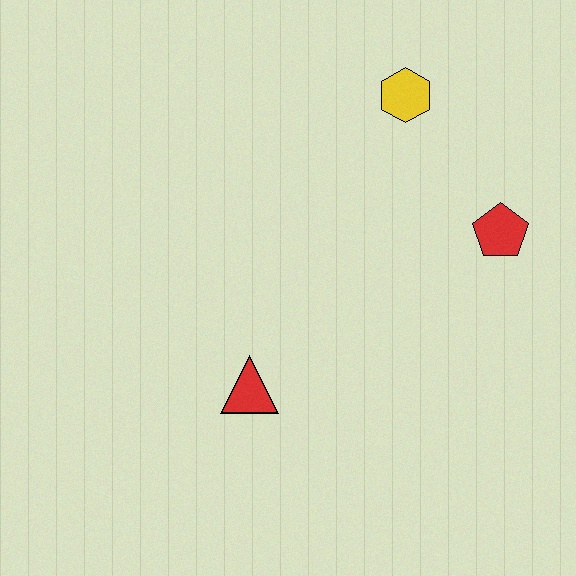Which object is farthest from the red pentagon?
The red triangle is farthest from the red pentagon.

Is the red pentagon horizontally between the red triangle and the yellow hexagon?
No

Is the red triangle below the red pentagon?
Yes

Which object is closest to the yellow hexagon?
The red pentagon is closest to the yellow hexagon.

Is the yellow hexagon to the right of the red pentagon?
No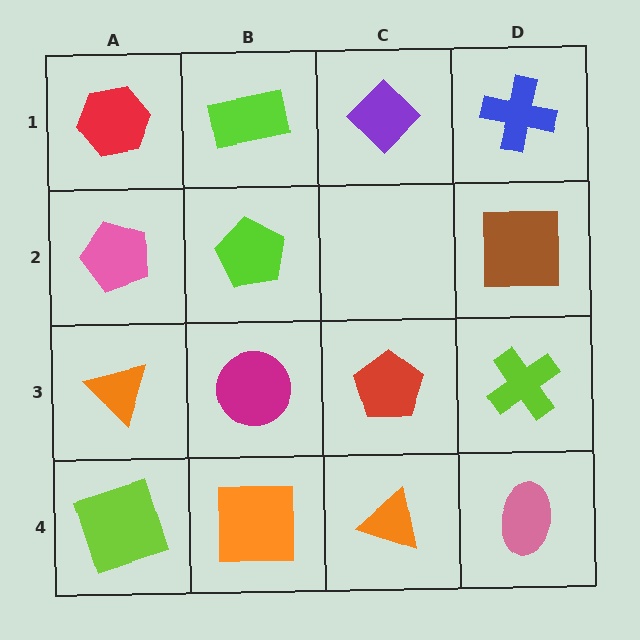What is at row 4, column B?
An orange square.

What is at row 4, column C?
An orange triangle.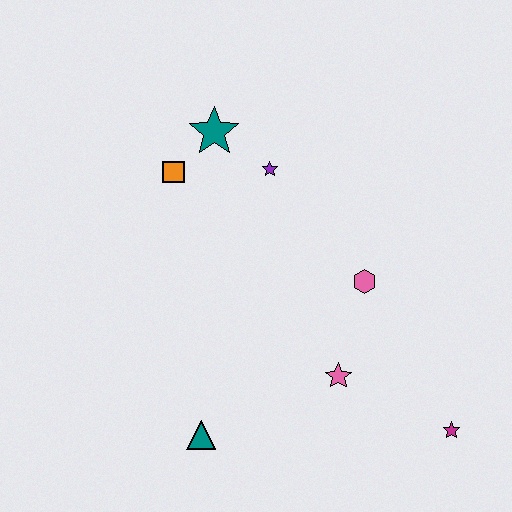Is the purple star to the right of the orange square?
Yes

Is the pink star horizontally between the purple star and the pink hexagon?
Yes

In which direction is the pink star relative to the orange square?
The pink star is below the orange square.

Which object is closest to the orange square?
The teal star is closest to the orange square.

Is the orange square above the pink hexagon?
Yes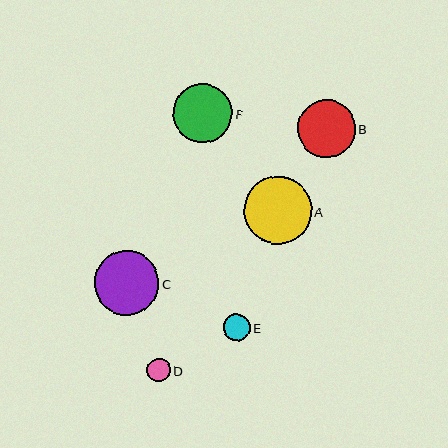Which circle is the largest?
Circle A is the largest with a size of approximately 68 pixels.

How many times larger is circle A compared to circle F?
Circle A is approximately 1.1 times the size of circle F.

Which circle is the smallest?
Circle D is the smallest with a size of approximately 24 pixels.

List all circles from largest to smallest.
From largest to smallest: A, C, F, B, E, D.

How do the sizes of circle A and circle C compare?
Circle A and circle C are approximately the same size.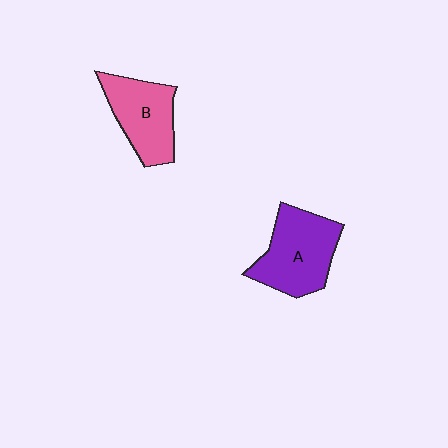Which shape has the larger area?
Shape A (purple).